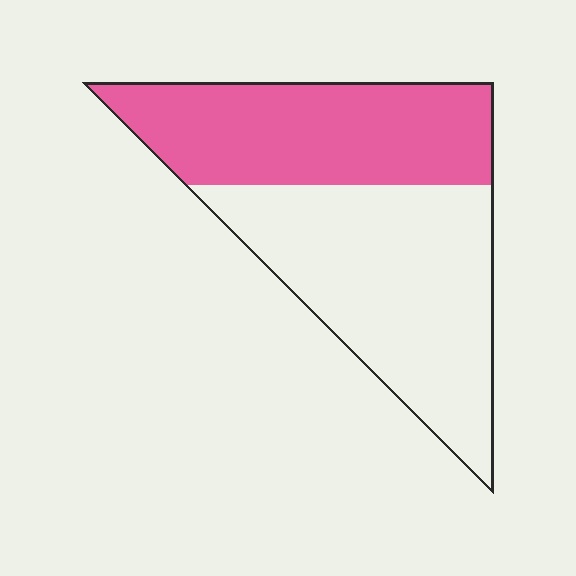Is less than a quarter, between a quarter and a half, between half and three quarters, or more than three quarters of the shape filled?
Between a quarter and a half.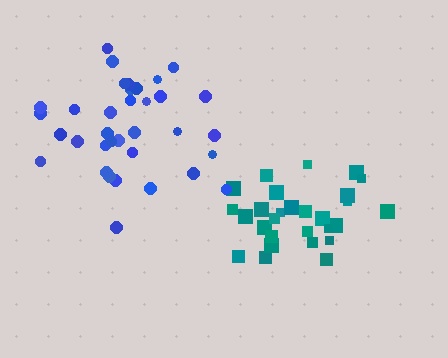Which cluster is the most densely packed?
Teal.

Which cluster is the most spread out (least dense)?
Blue.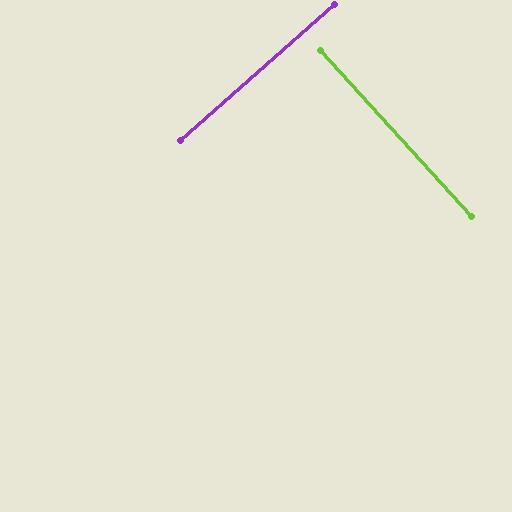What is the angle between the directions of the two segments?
Approximately 89 degrees.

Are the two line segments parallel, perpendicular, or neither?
Perpendicular — they meet at approximately 89°.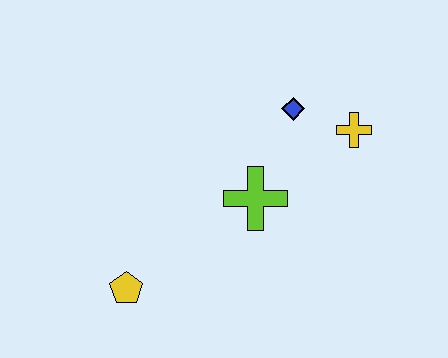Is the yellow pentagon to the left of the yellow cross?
Yes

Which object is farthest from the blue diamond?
The yellow pentagon is farthest from the blue diamond.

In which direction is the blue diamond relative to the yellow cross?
The blue diamond is to the left of the yellow cross.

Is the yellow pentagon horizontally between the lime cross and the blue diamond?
No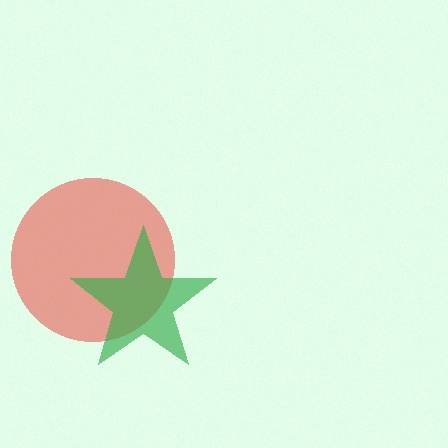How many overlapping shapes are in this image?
There are 2 overlapping shapes in the image.